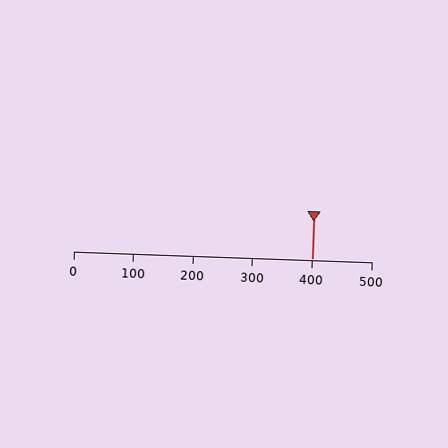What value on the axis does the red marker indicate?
The marker indicates approximately 400.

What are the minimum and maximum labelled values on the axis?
The axis runs from 0 to 500.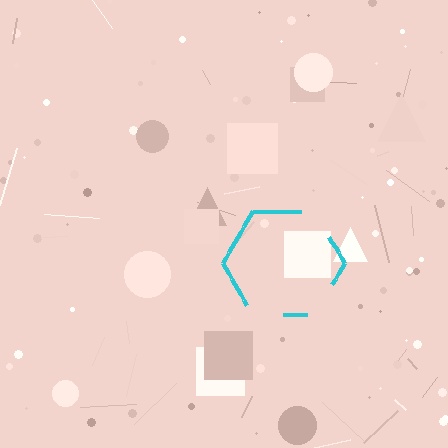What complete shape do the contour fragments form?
The contour fragments form a hexagon.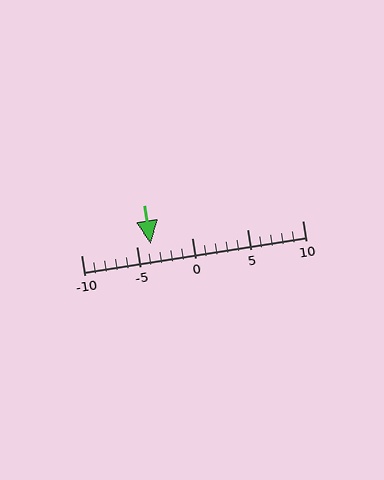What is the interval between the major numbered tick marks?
The major tick marks are spaced 5 units apart.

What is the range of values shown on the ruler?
The ruler shows values from -10 to 10.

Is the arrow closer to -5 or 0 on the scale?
The arrow is closer to -5.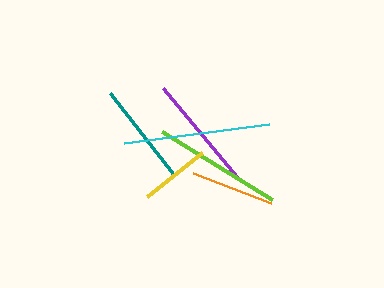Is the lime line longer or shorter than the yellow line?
The lime line is longer than the yellow line.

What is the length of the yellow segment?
The yellow segment is approximately 70 pixels long.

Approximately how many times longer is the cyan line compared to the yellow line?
The cyan line is approximately 2.1 times the length of the yellow line.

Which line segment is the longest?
The cyan line is the longest at approximately 146 pixels.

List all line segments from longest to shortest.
From longest to shortest: cyan, lime, purple, teal, orange, yellow.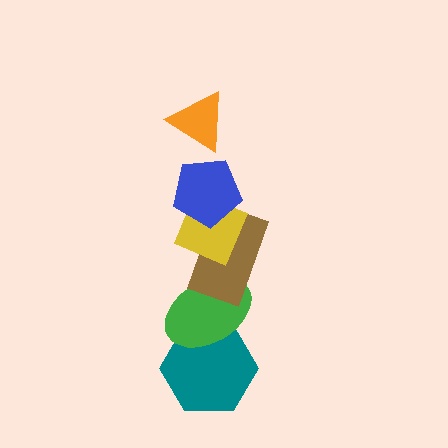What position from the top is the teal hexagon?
The teal hexagon is 6th from the top.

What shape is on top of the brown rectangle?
The yellow diamond is on top of the brown rectangle.